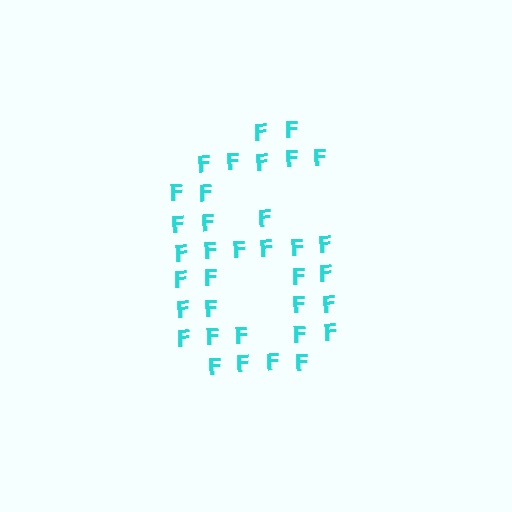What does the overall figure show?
The overall figure shows the digit 6.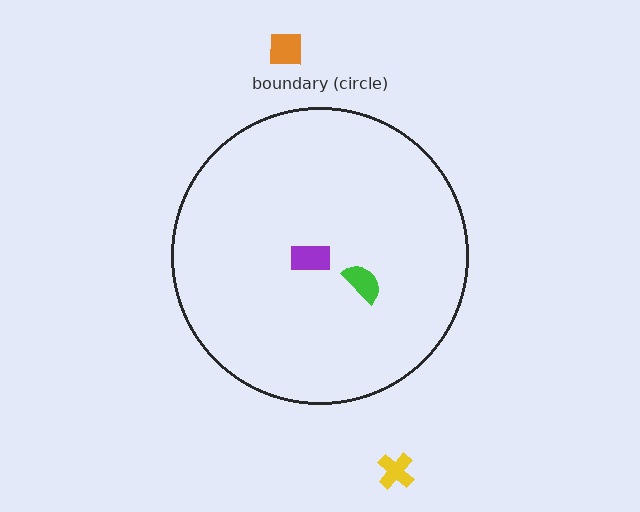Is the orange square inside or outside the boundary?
Outside.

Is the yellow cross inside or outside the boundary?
Outside.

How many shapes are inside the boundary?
2 inside, 2 outside.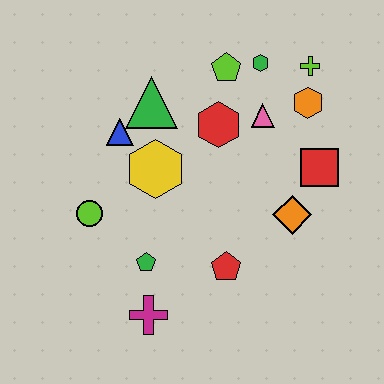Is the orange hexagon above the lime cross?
No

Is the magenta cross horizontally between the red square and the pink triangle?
No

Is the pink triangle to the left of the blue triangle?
No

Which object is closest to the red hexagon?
The pink triangle is closest to the red hexagon.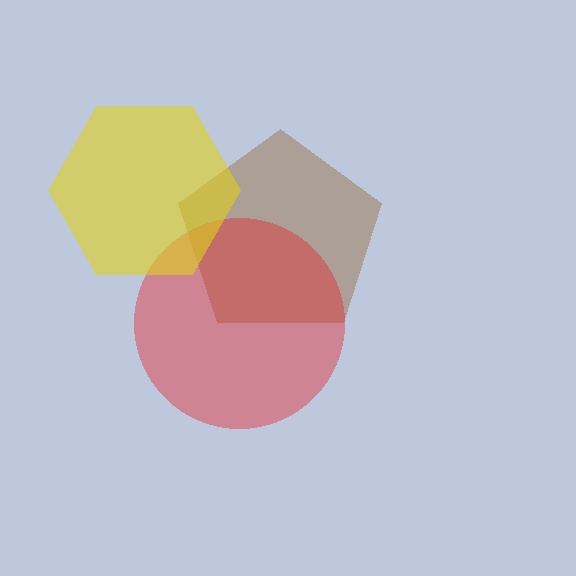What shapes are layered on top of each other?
The layered shapes are: a brown pentagon, a red circle, a yellow hexagon.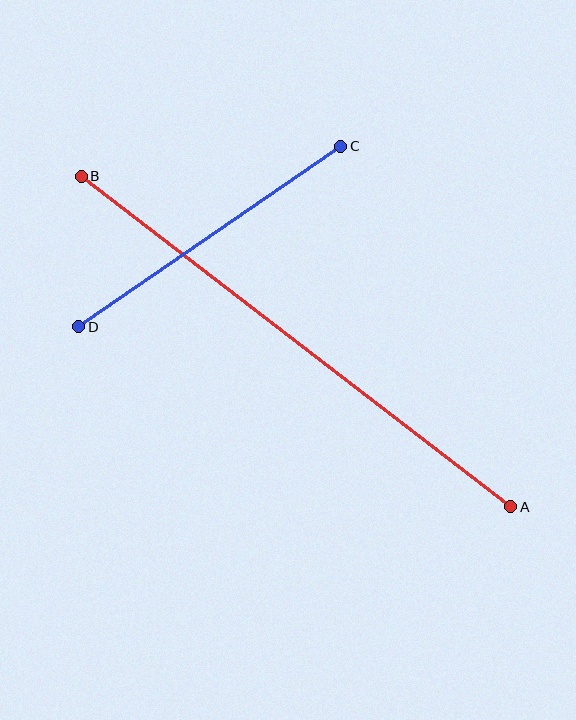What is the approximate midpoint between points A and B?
The midpoint is at approximately (296, 341) pixels.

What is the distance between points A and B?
The distance is approximately 542 pixels.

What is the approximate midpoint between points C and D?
The midpoint is at approximately (210, 236) pixels.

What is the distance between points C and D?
The distance is approximately 318 pixels.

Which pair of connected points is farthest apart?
Points A and B are farthest apart.